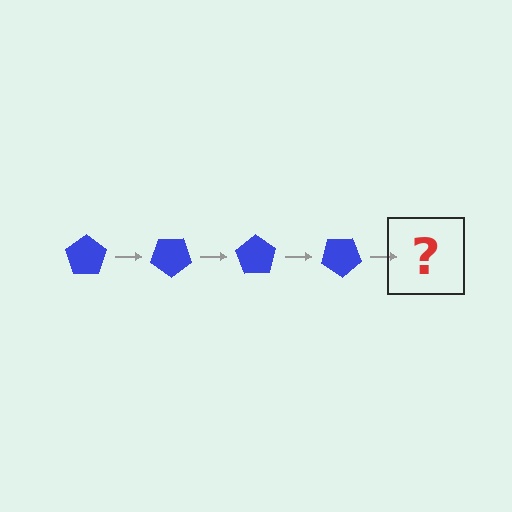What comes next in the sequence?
The next element should be a blue pentagon rotated 140 degrees.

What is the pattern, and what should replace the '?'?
The pattern is that the pentagon rotates 35 degrees each step. The '?' should be a blue pentagon rotated 140 degrees.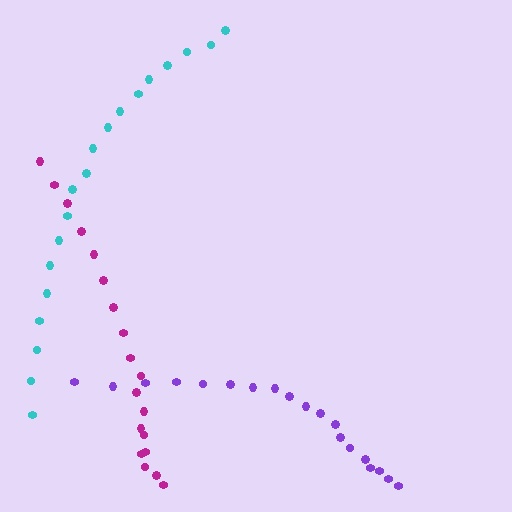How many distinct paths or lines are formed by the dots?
There are 3 distinct paths.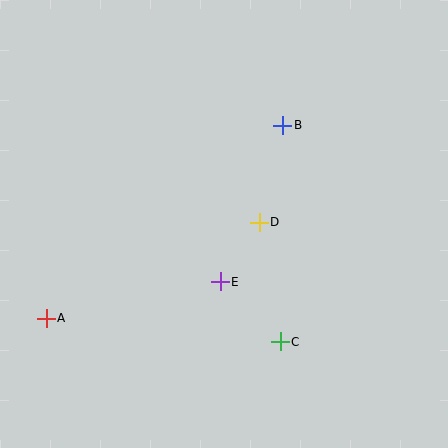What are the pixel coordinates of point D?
Point D is at (259, 222).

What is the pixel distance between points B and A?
The distance between B and A is 306 pixels.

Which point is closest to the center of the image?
Point D at (259, 222) is closest to the center.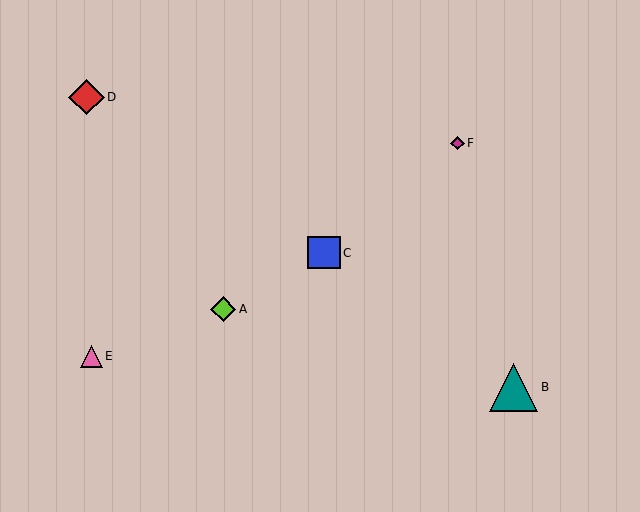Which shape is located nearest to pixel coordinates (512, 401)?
The teal triangle (labeled B) at (514, 387) is nearest to that location.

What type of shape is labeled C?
Shape C is a blue square.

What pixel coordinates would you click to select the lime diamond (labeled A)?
Click at (223, 309) to select the lime diamond A.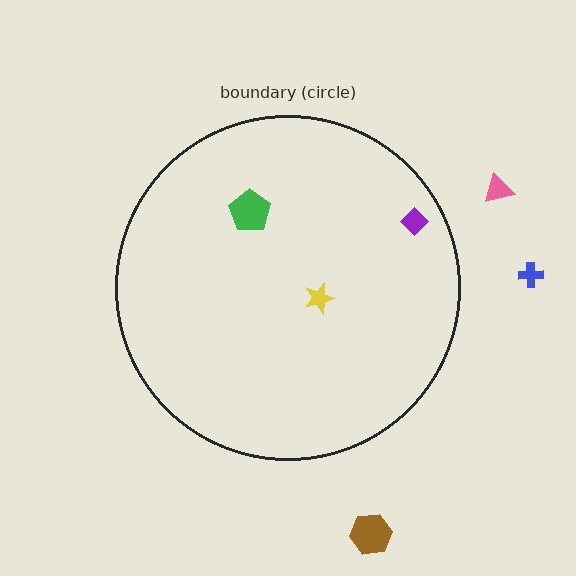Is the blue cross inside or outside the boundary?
Outside.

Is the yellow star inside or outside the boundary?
Inside.